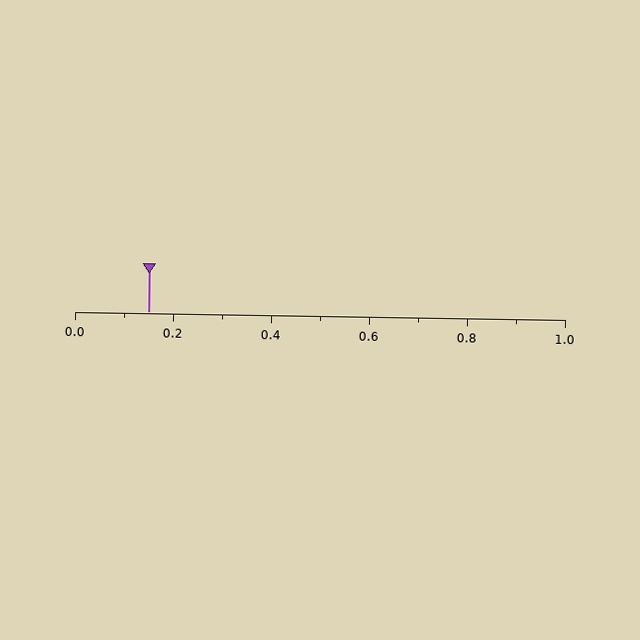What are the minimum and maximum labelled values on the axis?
The axis runs from 0.0 to 1.0.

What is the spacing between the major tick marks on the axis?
The major ticks are spaced 0.2 apart.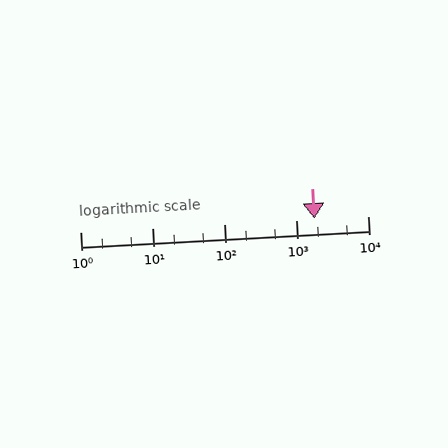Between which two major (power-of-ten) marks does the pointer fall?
The pointer is between 1000 and 10000.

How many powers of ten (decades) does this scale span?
The scale spans 4 decades, from 1 to 10000.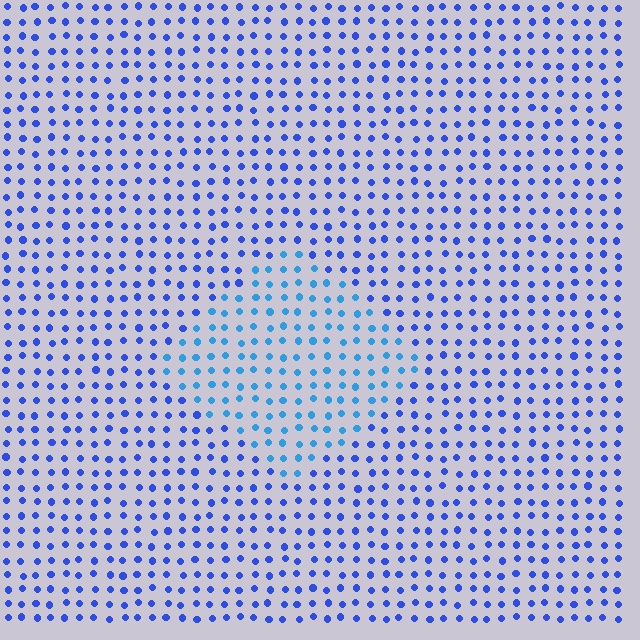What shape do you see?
I see a diamond.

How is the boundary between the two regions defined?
The boundary is defined purely by a slight shift in hue (about 27 degrees). Spacing, size, and orientation are identical on both sides.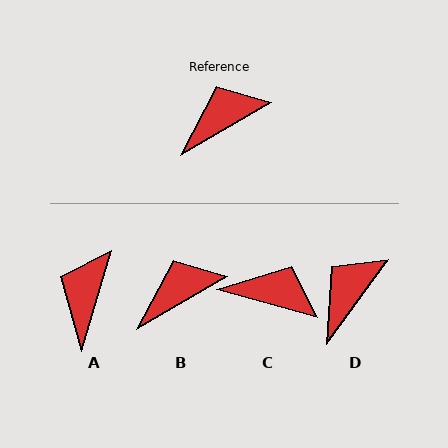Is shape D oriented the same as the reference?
No, it is off by about 24 degrees.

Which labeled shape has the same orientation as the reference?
B.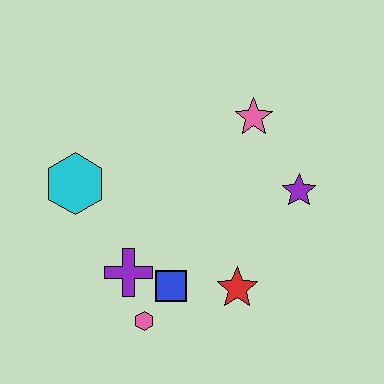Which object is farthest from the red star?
The cyan hexagon is farthest from the red star.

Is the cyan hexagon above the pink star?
No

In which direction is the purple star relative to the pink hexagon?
The purple star is to the right of the pink hexagon.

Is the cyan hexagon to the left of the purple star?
Yes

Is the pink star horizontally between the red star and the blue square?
No